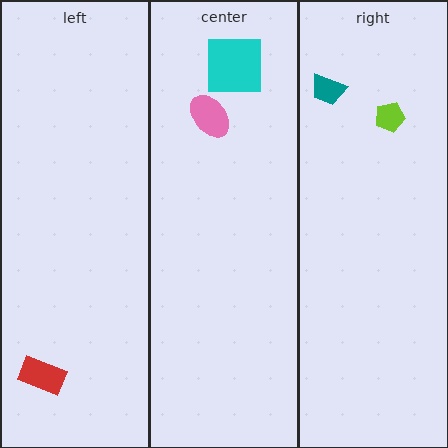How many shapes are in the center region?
2.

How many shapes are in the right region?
2.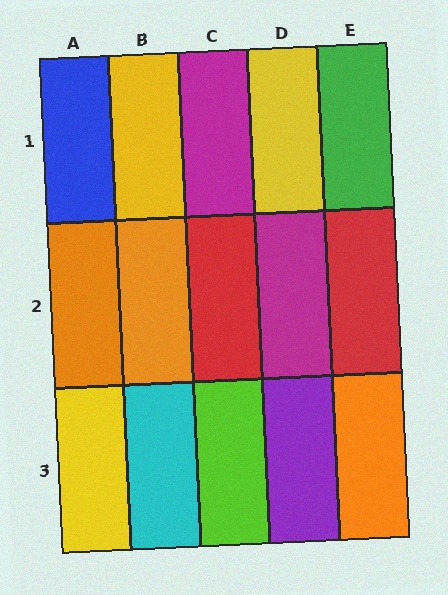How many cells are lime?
1 cell is lime.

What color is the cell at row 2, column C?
Red.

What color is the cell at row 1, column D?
Yellow.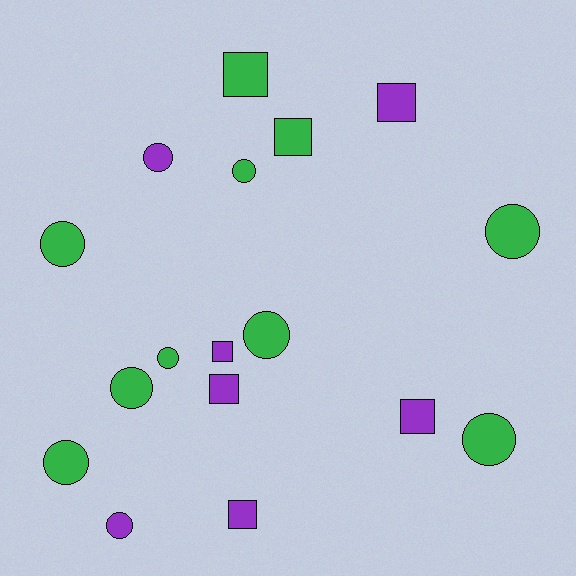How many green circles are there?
There are 8 green circles.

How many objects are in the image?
There are 17 objects.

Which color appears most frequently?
Green, with 10 objects.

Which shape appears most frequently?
Circle, with 10 objects.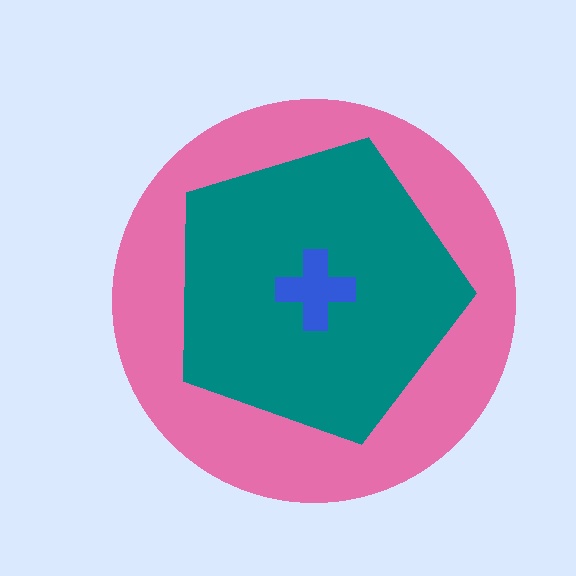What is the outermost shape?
The pink circle.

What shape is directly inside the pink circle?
The teal pentagon.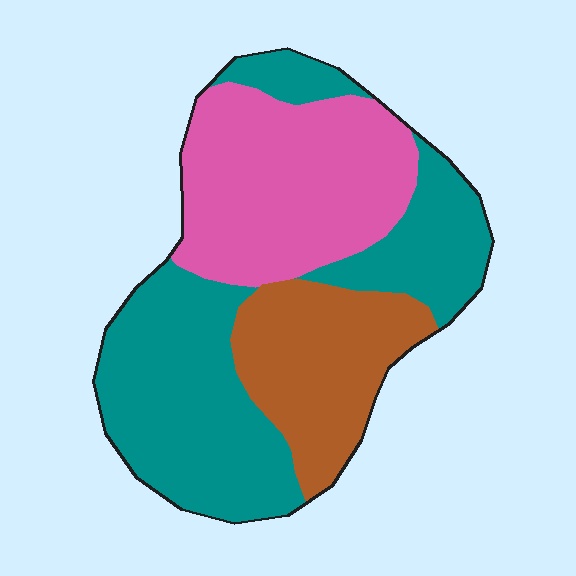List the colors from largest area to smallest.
From largest to smallest: teal, pink, brown.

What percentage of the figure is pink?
Pink takes up about one third (1/3) of the figure.